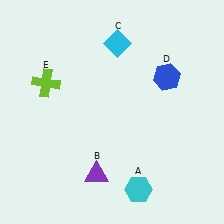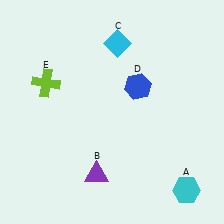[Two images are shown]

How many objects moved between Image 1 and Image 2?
2 objects moved between the two images.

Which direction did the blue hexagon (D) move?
The blue hexagon (D) moved left.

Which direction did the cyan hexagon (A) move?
The cyan hexagon (A) moved right.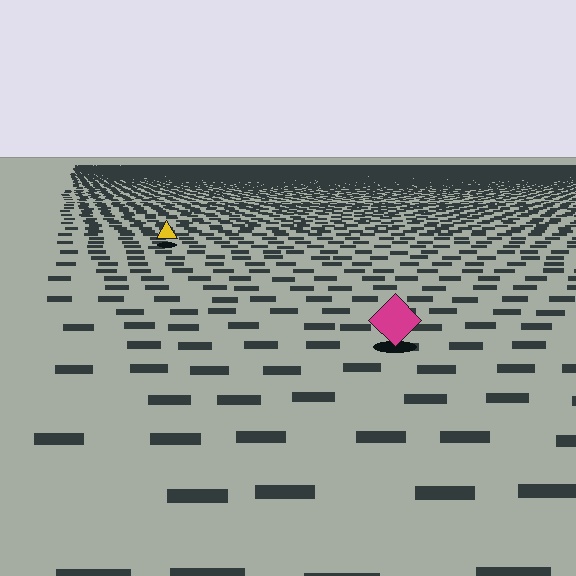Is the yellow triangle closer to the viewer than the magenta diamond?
No. The magenta diamond is closer — you can tell from the texture gradient: the ground texture is coarser near it.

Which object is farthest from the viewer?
The yellow triangle is farthest from the viewer. It appears smaller and the ground texture around it is denser.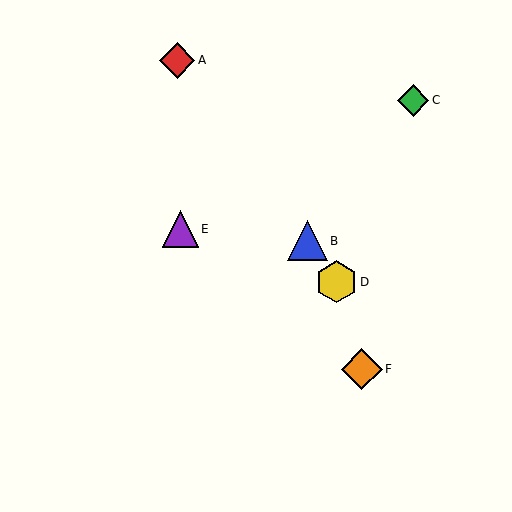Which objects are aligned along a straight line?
Objects A, B, D are aligned along a straight line.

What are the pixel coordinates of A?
Object A is at (177, 60).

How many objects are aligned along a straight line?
3 objects (A, B, D) are aligned along a straight line.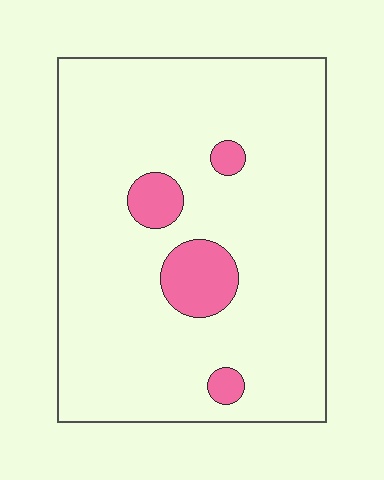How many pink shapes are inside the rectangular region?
4.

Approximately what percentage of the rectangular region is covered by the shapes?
Approximately 10%.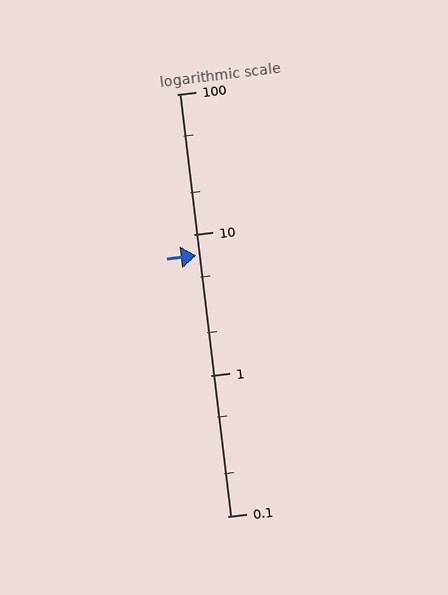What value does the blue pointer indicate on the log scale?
The pointer indicates approximately 7.1.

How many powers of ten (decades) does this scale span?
The scale spans 3 decades, from 0.1 to 100.